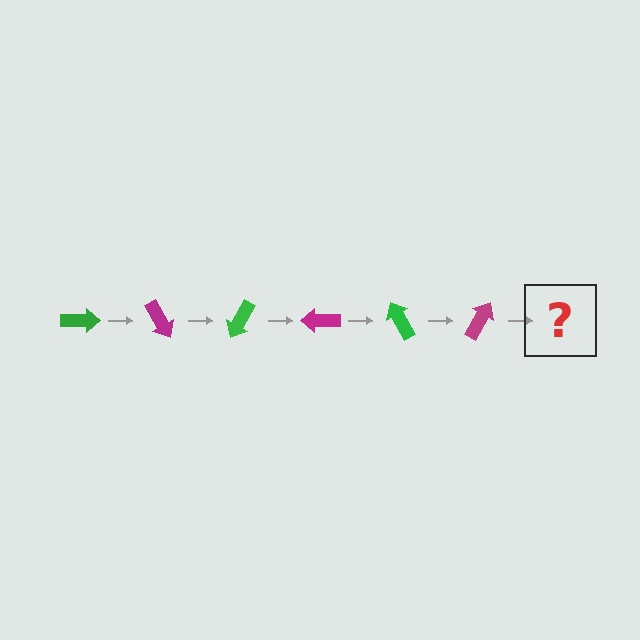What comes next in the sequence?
The next element should be a green arrow, rotated 360 degrees from the start.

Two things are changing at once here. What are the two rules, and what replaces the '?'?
The two rules are that it rotates 60 degrees each step and the color cycles through green and magenta. The '?' should be a green arrow, rotated 360 degrees from the start.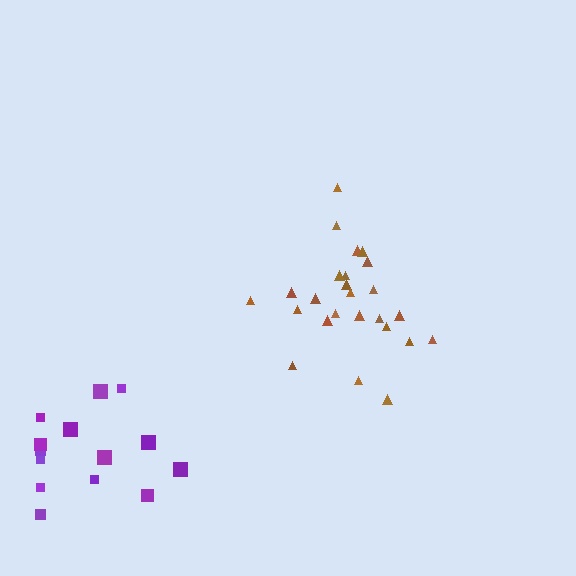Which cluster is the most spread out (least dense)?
Purple.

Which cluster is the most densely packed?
Brown.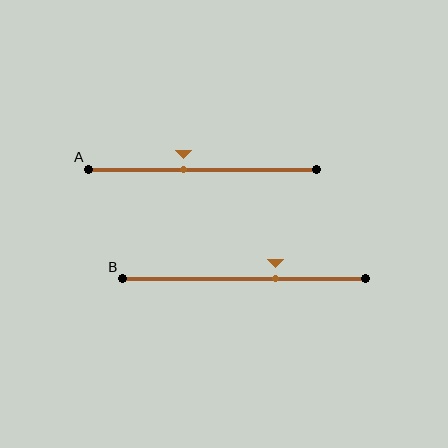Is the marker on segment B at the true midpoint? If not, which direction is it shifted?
No, the marker on segment B is shifted to the right by about 13% of the segment length.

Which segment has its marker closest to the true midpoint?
Segment A has its marker closest to the true midpoint.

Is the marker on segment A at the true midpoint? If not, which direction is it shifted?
No, the marker on segment A is shifted to the left by about 8% of the segment length.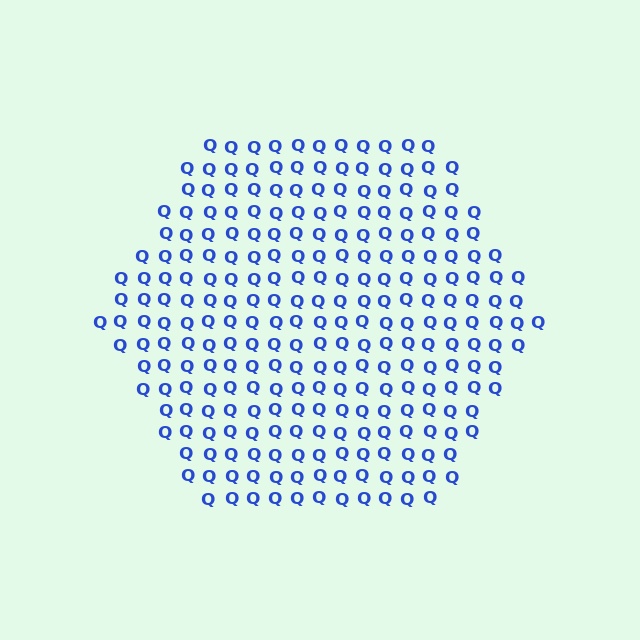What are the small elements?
The small elements are letter Q's.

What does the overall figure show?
The overall figure shows a hexagon.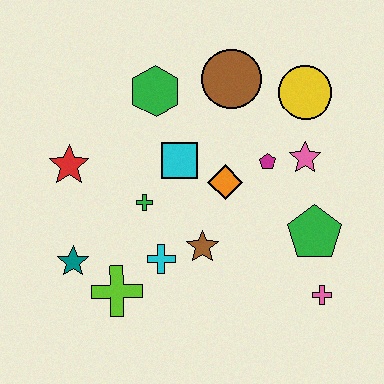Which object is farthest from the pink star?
The teal star is farthest from the pink star.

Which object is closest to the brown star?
The cyan cross is closest to the brown star.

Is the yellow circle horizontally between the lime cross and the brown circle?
No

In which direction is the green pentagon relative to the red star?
The green pentagon is to the right of the red star.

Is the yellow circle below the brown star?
No